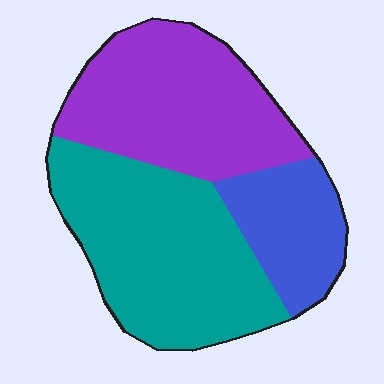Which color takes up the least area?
Blue, at roughly 20%.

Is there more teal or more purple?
Teal.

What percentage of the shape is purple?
Purple takes up about three eighths (3/8) of the shape.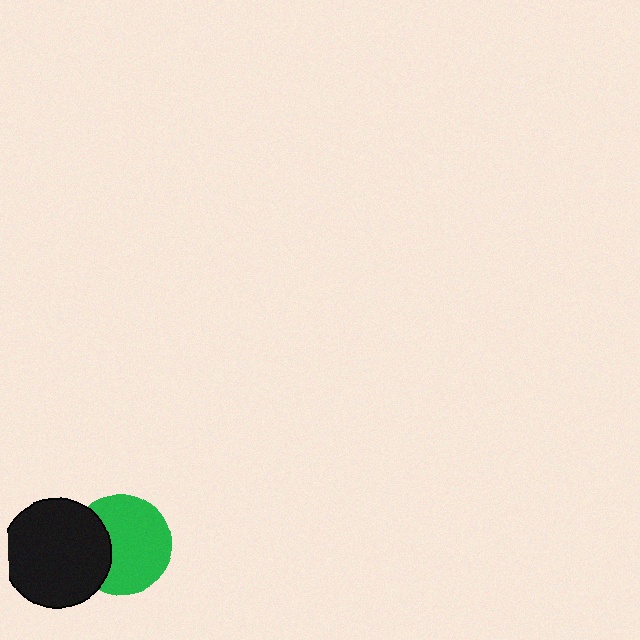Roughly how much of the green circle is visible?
Most of it is visible (roughly 70%).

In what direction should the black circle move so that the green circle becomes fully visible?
The black circle should move left. That is the shortest direction to clear the overlap and leave the green circle fully visible.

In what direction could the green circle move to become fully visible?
The green circle could move right. That would shift it out from behind the black circle entirely.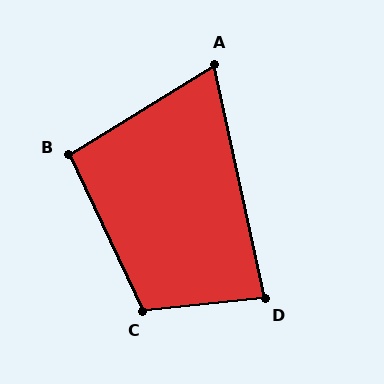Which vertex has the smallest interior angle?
A, at approximately 71 degrees.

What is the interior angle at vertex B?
Approximately 96 degrees (obtuse).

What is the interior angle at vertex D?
Approximately 84 degrees (acute).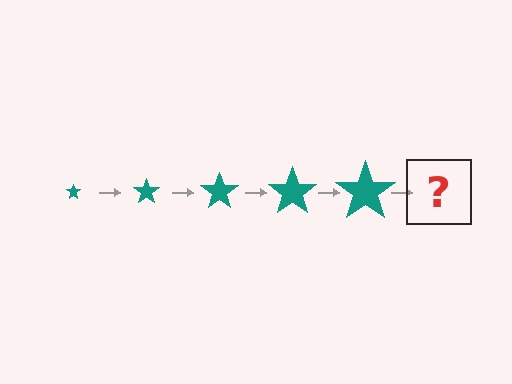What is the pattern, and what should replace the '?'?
The pattern is that the star gets progressively larger each step. The '?' should be a teal star, larger than the previous one.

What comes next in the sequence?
The next element should be a teal star, larger than the previous one.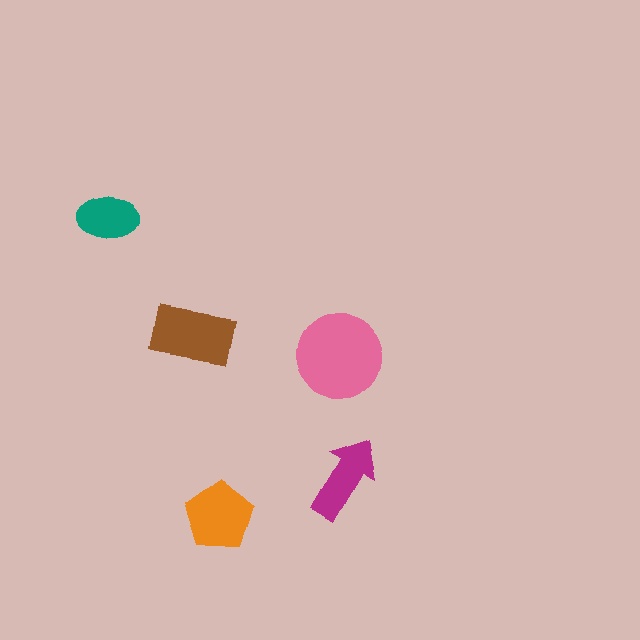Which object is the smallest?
The teal ellipse.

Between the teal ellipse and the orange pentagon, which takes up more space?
The orange pentagon.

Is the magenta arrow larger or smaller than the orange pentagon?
Smaller.